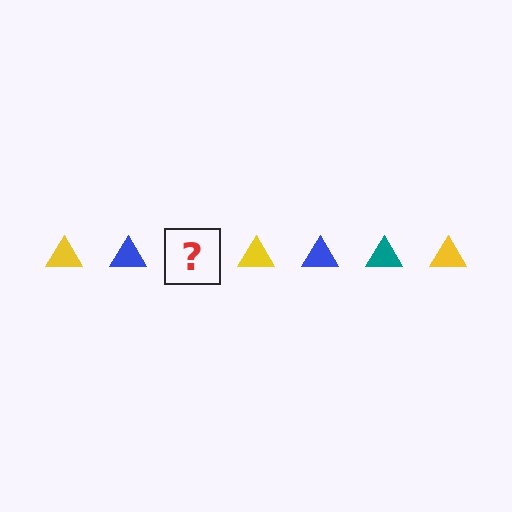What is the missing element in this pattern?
The missing element is a teal triangle.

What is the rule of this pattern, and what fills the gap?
The rule is that the pattern cycles through yellow, blue, teal triangles. The gap should be filled with a teal triangle.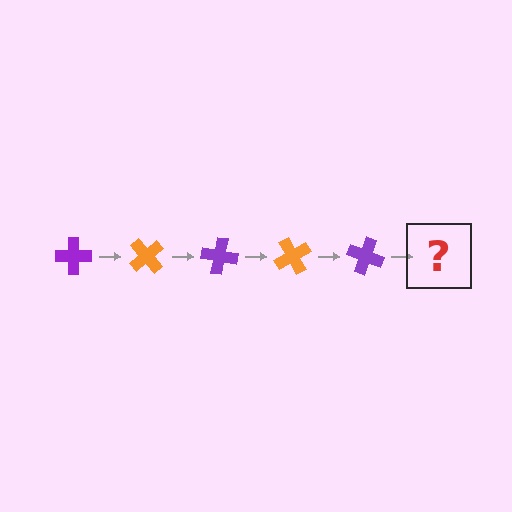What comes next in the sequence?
The next element should be an orange cross, rotated 250 degrees from the start.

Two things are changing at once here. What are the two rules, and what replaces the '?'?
The two rules are that it rotates 50 degrees each step and the color cycles through purple and orange. The '?' should be an orange cross, rotated 250 degrees from the start.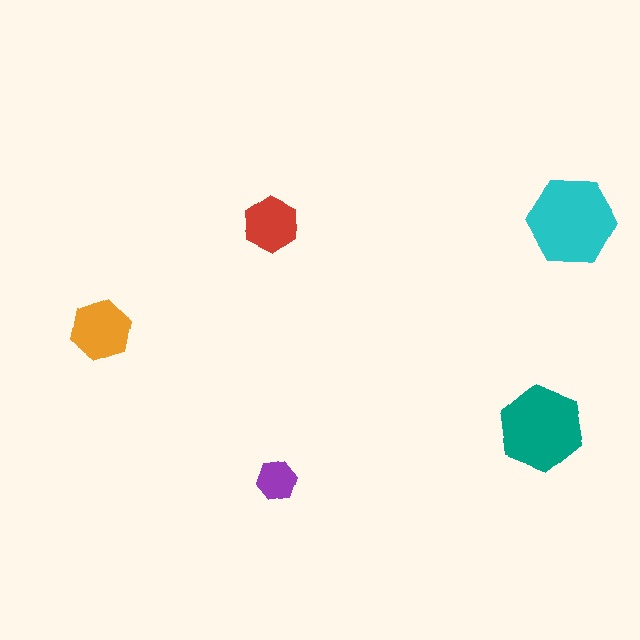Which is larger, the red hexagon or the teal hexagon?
The teal one.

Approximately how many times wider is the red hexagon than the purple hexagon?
About 1.5 times wider.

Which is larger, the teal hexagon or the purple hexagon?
The teal one.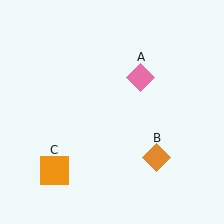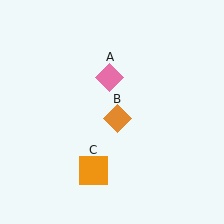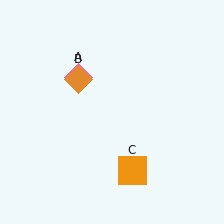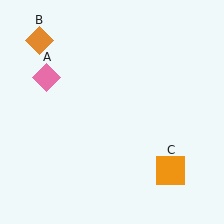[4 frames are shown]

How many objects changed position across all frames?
3 objects changed position: pink diamond (object A), orange diamond (object B), orange square (object C).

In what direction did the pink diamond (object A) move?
The pink diamond (object A) moved left.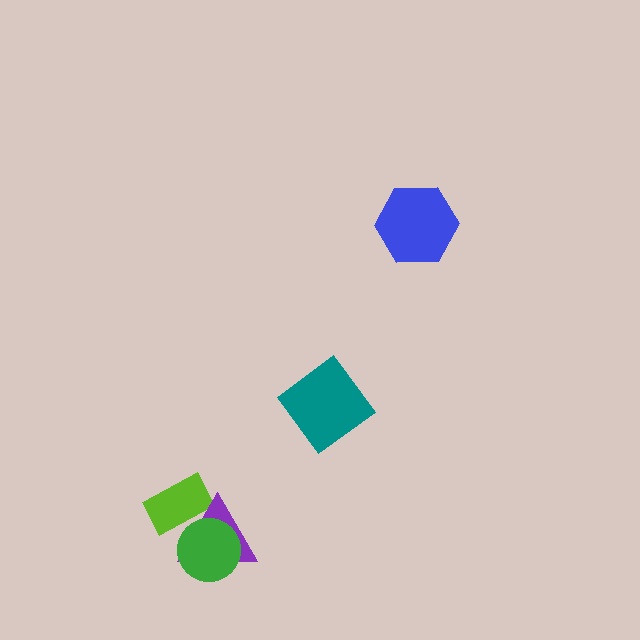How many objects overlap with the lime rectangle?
2 objects overlap with the lime rectangle.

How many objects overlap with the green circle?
2 objects overlap with the green circle.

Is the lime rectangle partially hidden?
Yes, it is partially covered by another shape.